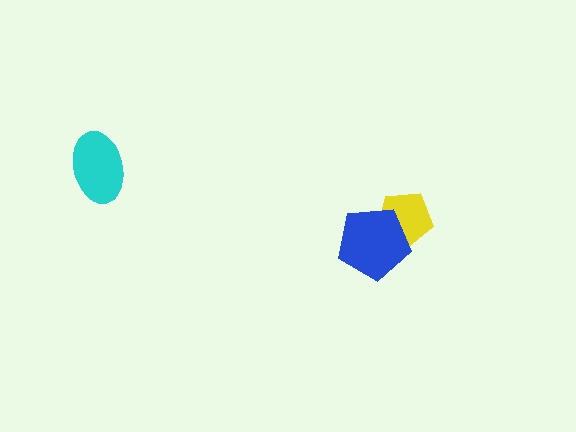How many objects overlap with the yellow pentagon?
1 object overlaps with the yellow pentagon.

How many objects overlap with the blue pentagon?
1 object overlaps with the blue pentagon.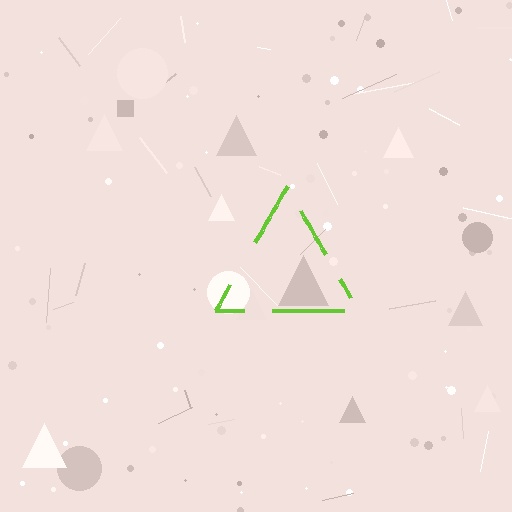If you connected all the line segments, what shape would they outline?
They would outline a triangle.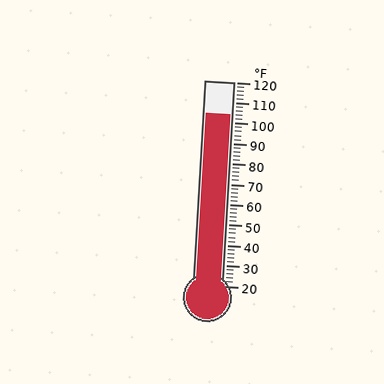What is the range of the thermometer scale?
The thermometer scale ranges from 20°F to 120°F.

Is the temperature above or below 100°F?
The temperature is above 100°F.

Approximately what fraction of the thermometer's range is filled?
The thermometer is filled to approximately 85% of its range.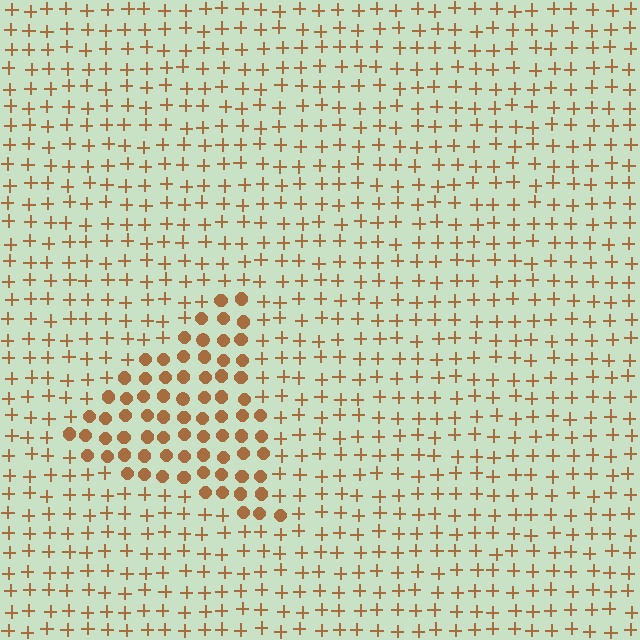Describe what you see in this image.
The image is filled with small brown elements arranged in a uniform grid. A triangle-shaped region contains circles, while the surrounding area contains plus signs. The boundary is defined purely by the change in element shape.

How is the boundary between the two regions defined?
The boundary is defined by a change in element shape: circles inside vs. plus signs outside. All elements share the same color and spacing.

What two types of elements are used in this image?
The image uses circles inside the triangle region and plus signs outside it.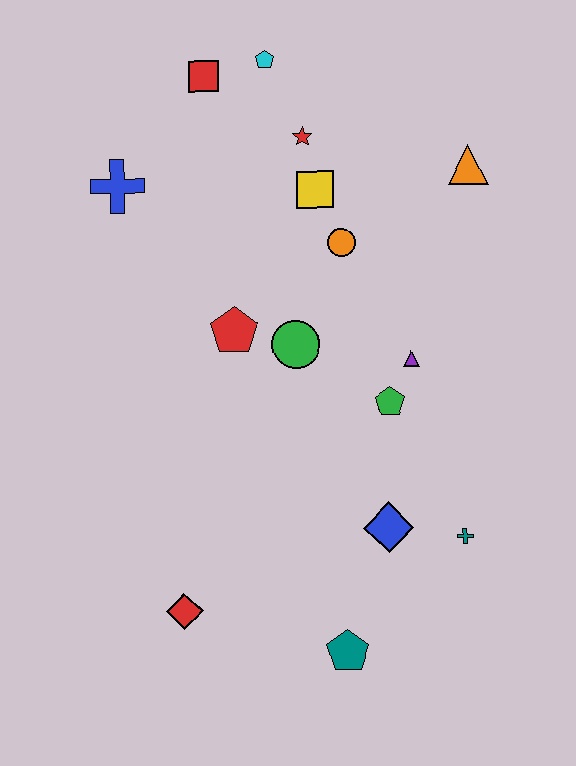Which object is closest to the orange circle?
The yellow square is closest to the orange circle.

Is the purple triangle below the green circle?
Yes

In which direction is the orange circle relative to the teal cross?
The orange circle is above the teal cross.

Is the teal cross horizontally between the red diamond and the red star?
No